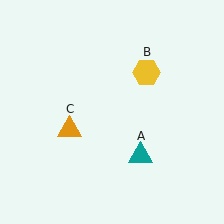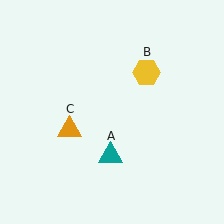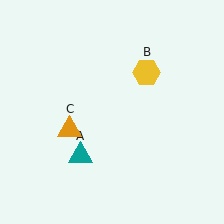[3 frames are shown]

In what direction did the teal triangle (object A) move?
The teal triangle (object A) moved left.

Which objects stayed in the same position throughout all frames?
Yellow hexagon (object B) and orange triangle (object C) remained stationary.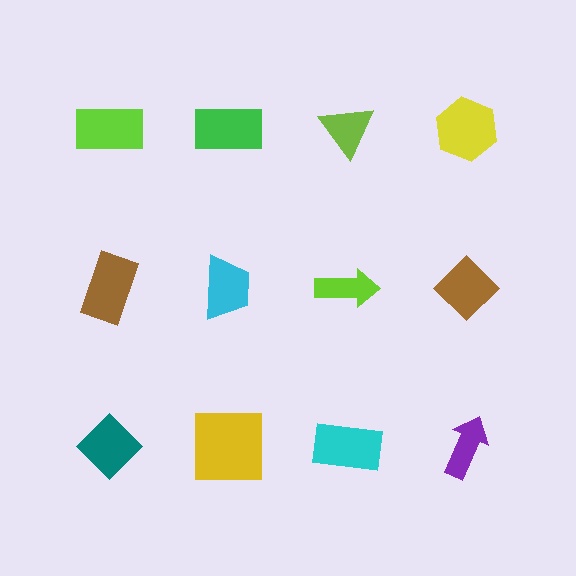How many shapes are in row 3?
4 shapes.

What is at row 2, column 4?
A brown diamond.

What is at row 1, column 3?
A lime triangle.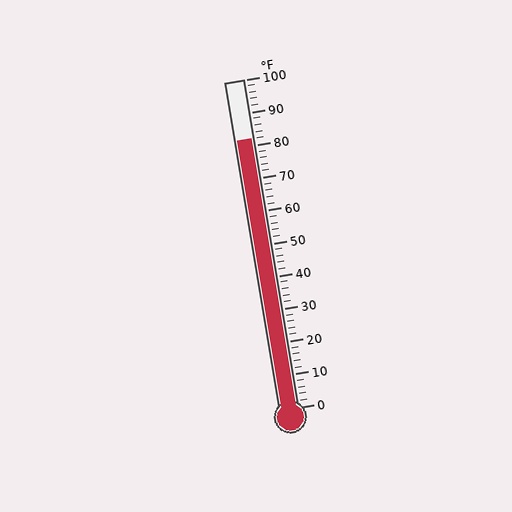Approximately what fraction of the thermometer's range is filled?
The thermometer is filled to approximately 80% of its range.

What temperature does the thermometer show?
The thermometer shows approximately 82°F.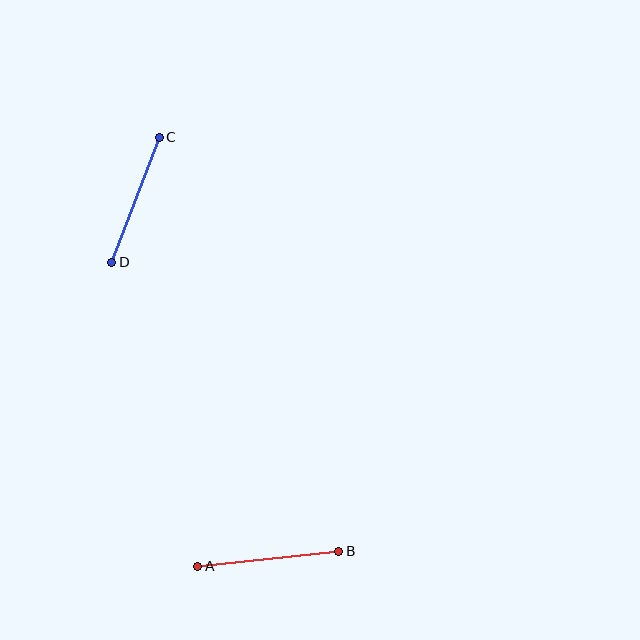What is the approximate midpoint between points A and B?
The midpoint is at approximately (268, 559) pixels.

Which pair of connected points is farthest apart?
Points A and B are farthest apart.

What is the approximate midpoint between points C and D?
The midpoint is at approximately (136, 200) pixels.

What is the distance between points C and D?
The distance is approximately 134 pixels.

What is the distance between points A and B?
The distance is approximately 142 pixels.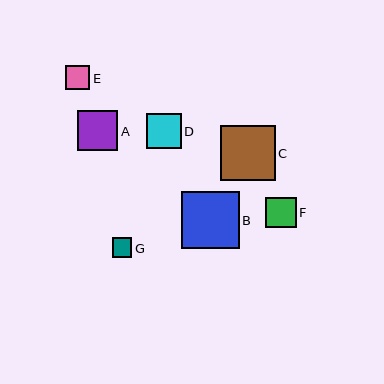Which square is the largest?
Square B is the largest with a size of approximately 57 pixels.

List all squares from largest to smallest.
From largest to smallest: B, C, A, D, F, E, G.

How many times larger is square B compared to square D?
Square B is approximately 1.6 times the size of square D.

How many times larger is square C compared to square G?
Square C is approximately 2.9 times the size of square G.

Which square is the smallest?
Square G is the smallest with a size of approximately 19 pixels.